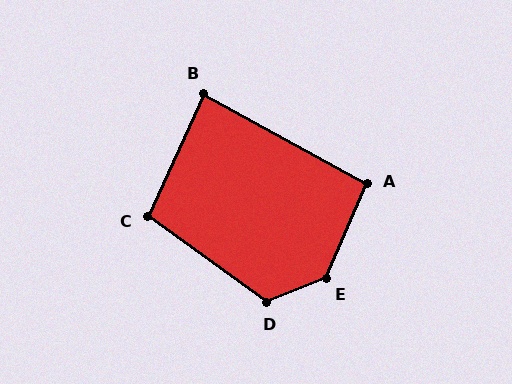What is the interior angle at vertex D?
Approximately 122 degrees (obtuse).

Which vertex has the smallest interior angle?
B, at approximately 86 degrees.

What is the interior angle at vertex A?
Approximately 96 degrees (obtuse).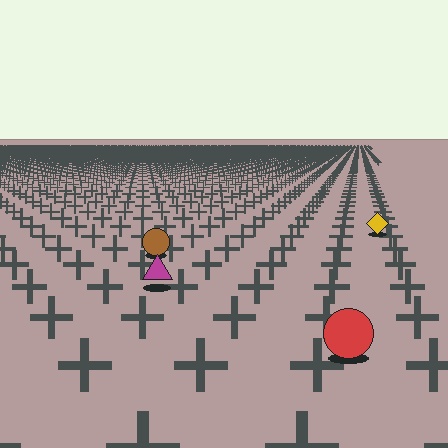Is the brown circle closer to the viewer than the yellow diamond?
Yes. The brown circle is closer — you can tell from the texture gradient: the ground texture is coarser near it.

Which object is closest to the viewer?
The red circle is closest. The texture marks near it are larger and more spread out.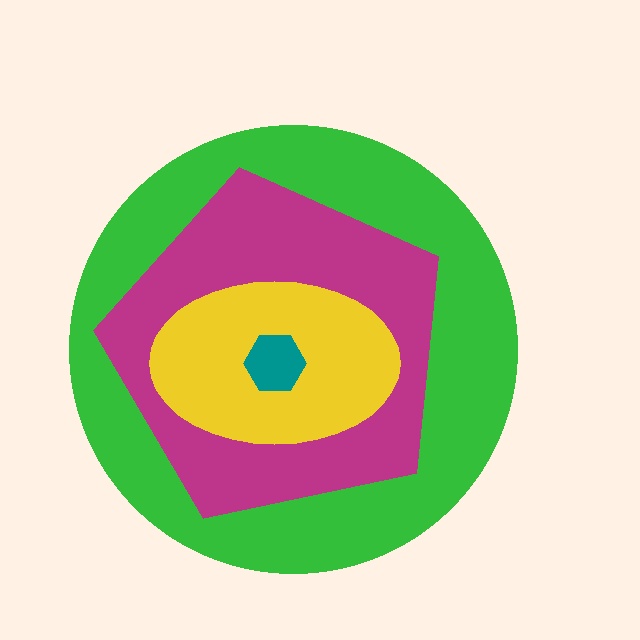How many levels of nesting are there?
4.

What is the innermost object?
The teal hexagon.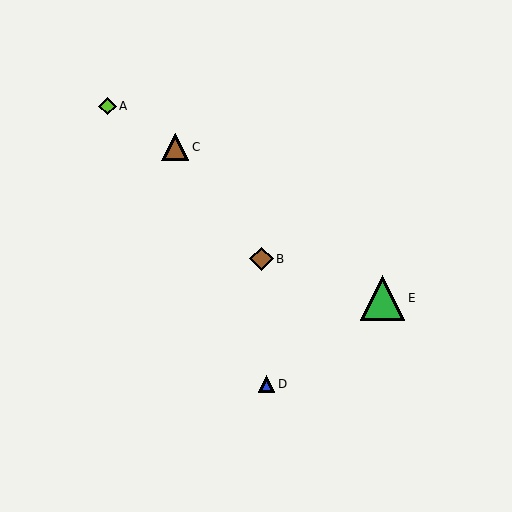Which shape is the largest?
The green triangle (labeled E) is the largest.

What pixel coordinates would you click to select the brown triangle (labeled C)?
Click at (175, 147) to select the brown triangle C.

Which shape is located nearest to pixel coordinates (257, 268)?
The brown diamond (labeled B) at (261, 259) is nearest to that location.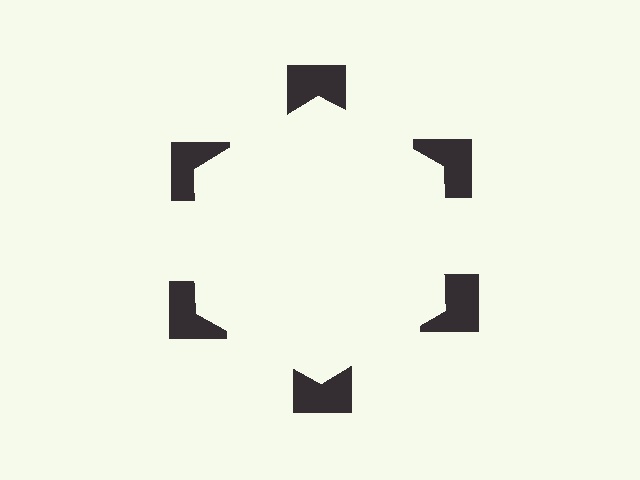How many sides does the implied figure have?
6 sides.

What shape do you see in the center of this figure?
An illusory hexagon — its edges are inferred from the aligned wedge cuts in the notched squares, not physically drawn.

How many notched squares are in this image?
There are 6 — one at each vertex of the illusory hexagon.